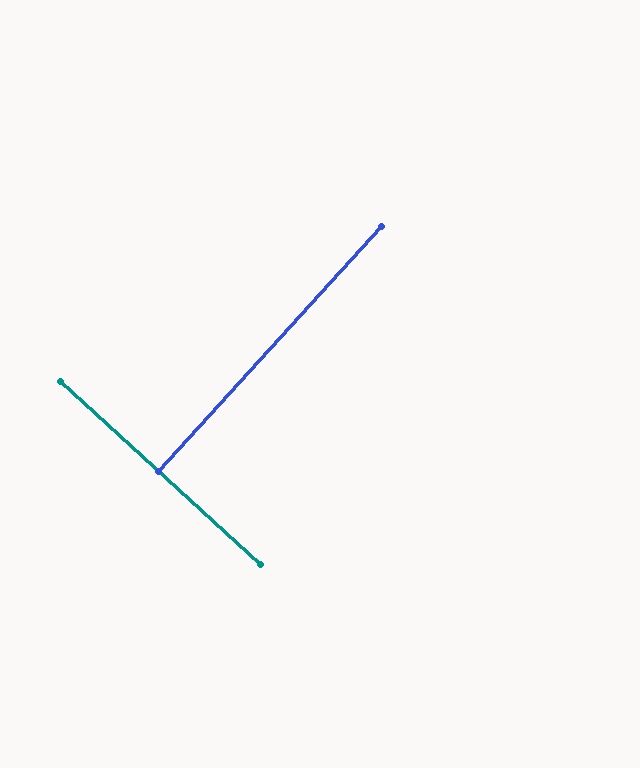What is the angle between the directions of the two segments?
Approximately 90 degrees.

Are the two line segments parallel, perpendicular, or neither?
Perpendicular — they meet at approximately 90°.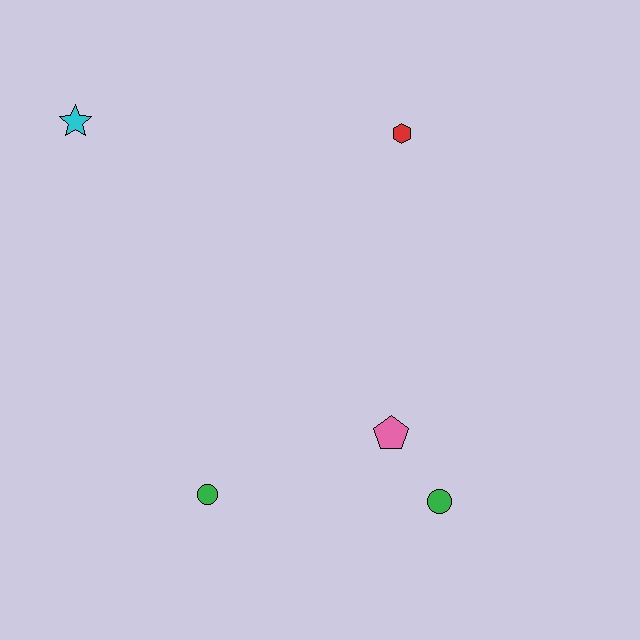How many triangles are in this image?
There are no triangles.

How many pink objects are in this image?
There is 1 pink object.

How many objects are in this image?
There are 5 objects.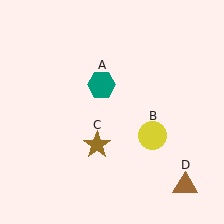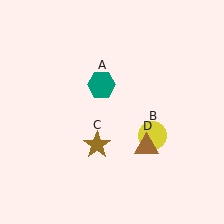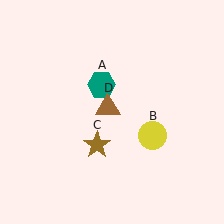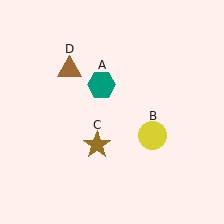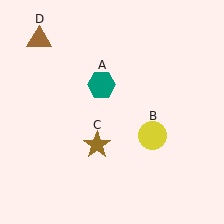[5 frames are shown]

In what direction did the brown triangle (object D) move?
The brown triangle (object D) moved up and to the left.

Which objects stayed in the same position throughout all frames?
Teal hexagon (object A) and yellow circle (object B) and brown star (object C) remained stationary.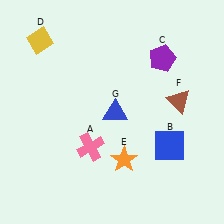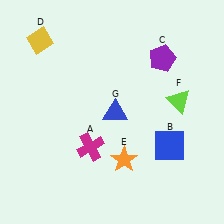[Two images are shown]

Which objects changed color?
A changed from pink to magenta. F changed from brown to lime.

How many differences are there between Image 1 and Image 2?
There are 2 differences between the two images.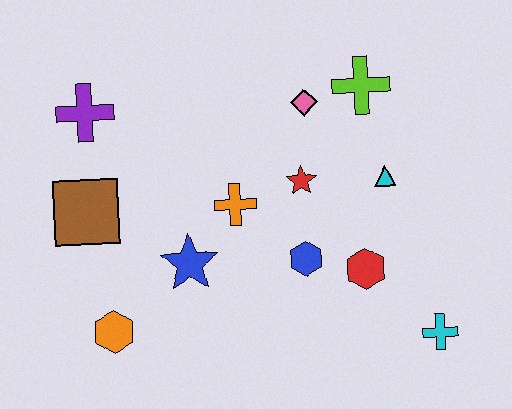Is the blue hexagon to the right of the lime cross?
No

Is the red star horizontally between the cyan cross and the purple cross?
Yes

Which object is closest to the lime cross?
The pink diamond is closest to the lime cross.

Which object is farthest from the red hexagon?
The purple cross is farthest from the red hexagon.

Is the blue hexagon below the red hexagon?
No